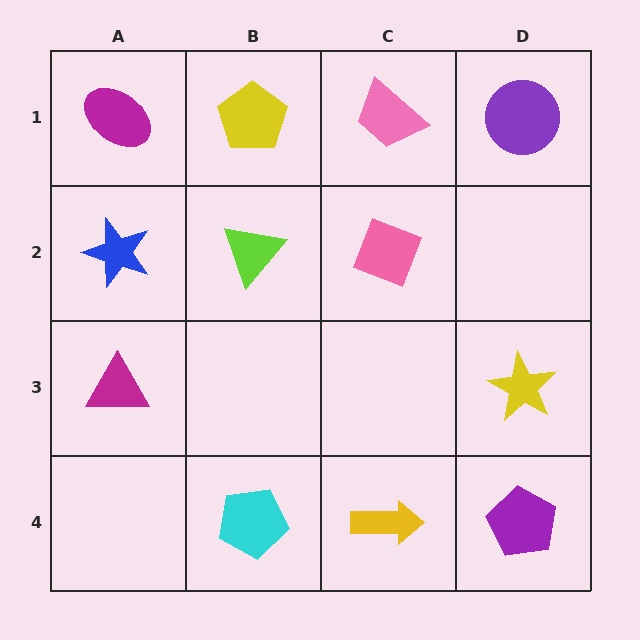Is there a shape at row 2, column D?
No, that cell is empty.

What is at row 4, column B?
A cyan pentagon.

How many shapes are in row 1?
4 shapes.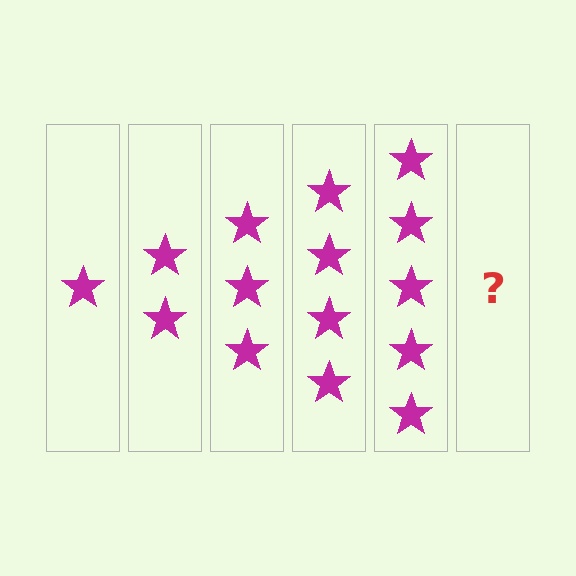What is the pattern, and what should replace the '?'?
The pattern is that each step adds one more star. The '?' should be 6 stars.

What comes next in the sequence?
The next element should be 6 stars.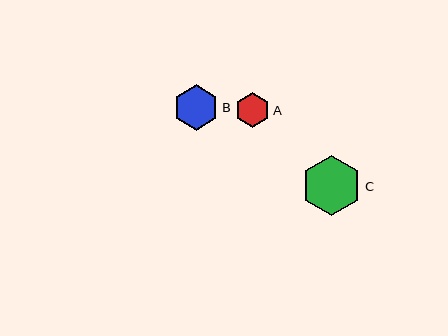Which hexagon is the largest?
Hexagon C is the largest with a size of approximately 60 pixels.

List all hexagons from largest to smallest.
From largest to smallest: C, B, A.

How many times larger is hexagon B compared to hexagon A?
Hexagon B is approximately 1.3 times the size of hexagon A.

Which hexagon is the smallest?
Hexagon A is the smallest with a size of approximately 35 pixels.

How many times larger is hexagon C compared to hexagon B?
Hexagon C is approximately 1.3 times the size of hexagon B.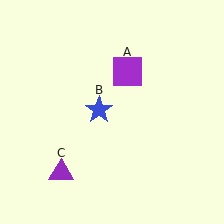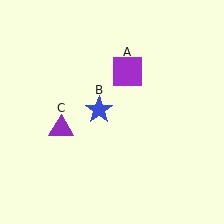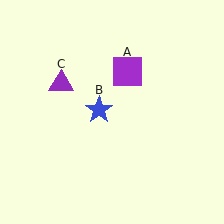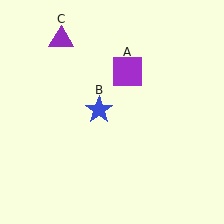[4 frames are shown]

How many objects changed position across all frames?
1 object changed position: purple triangle (object C).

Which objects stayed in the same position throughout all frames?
Purple square (object A) and blue star (object B) remained stationary.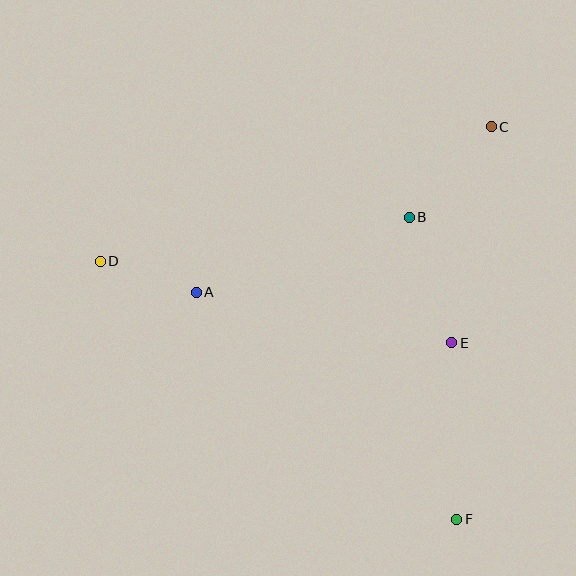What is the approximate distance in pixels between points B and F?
The distance between B and F is approximately 305 pixels.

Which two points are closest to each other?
Points A and D are closest to each other.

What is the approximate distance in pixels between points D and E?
The distance between D and E is approximately 361 pixels.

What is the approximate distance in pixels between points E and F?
The distance between E and F is approximately 176 pixels.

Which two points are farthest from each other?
Points D and F are farthest from each other.